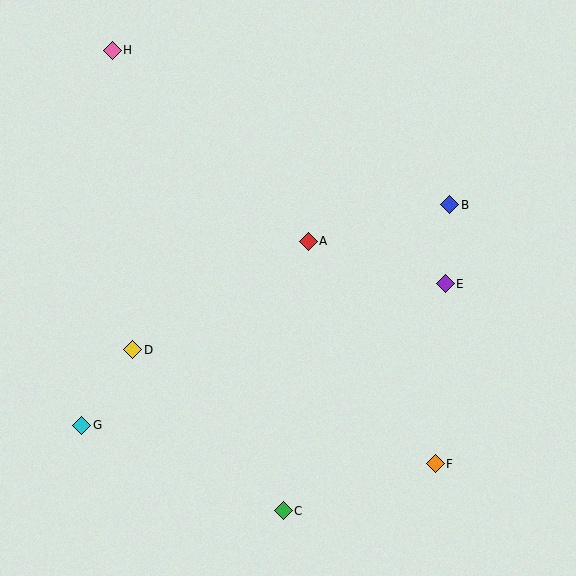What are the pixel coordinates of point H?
Point H is at (112, 50).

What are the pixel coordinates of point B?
Point B is at (450, 205).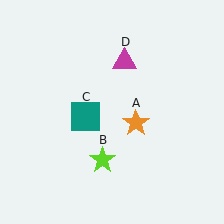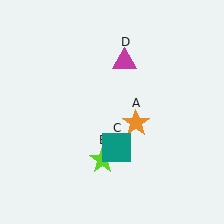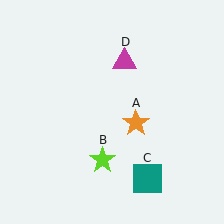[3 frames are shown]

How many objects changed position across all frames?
1 object changed position: teal square (object C).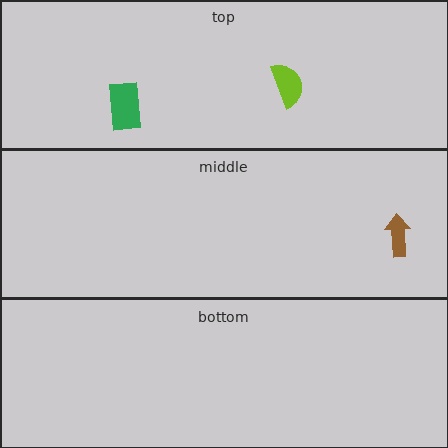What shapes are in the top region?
The lime semicircle, the green rectangle.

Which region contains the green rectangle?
The top region.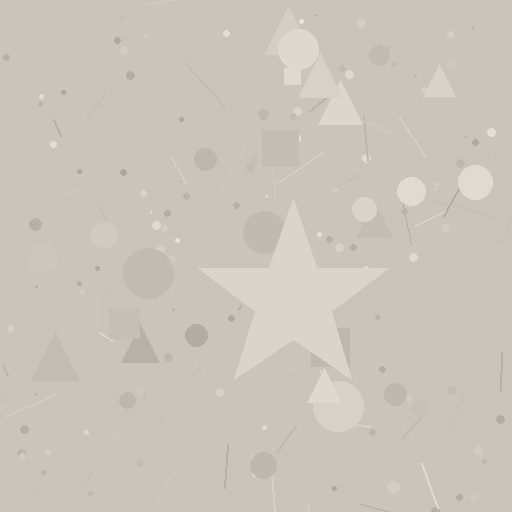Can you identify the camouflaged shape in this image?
The camouflaged shape is a star.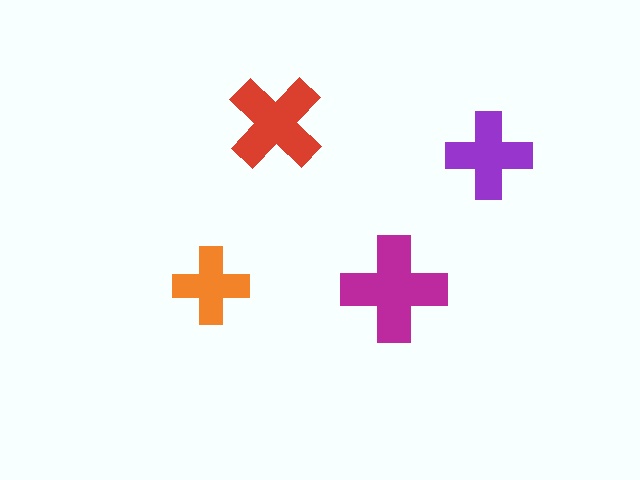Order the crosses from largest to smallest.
the magenta one, the red one, the purple one, the orange one.